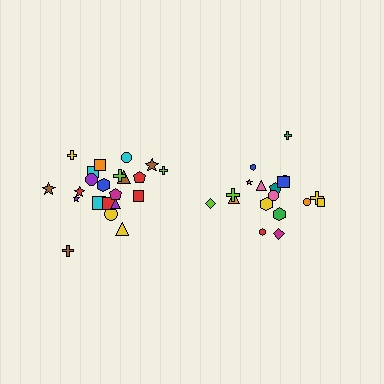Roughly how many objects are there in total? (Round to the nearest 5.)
Roughly 40 objects in total.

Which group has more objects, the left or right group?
The left group.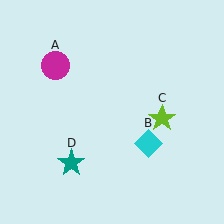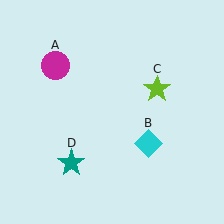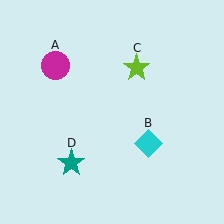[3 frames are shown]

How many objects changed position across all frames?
1 object changed position: lime star (object C).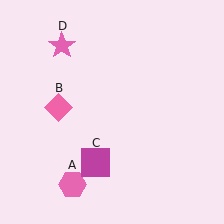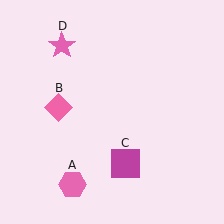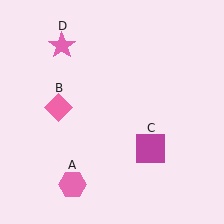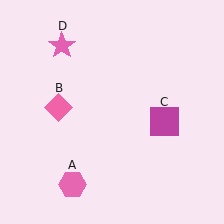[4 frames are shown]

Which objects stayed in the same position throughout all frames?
Pink hexagon (object A) and pink diamond (object B) and pink star (object D) remained stationary.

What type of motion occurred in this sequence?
The magenta square (object C) rotated counterclockwise around the center of the scene.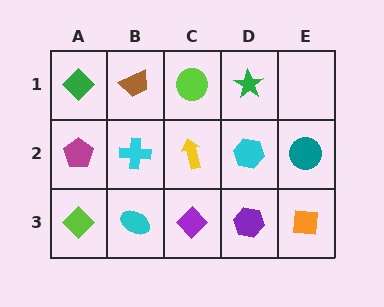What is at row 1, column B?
A brown trapezoid.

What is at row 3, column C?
A purple diamond.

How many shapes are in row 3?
5 shapes.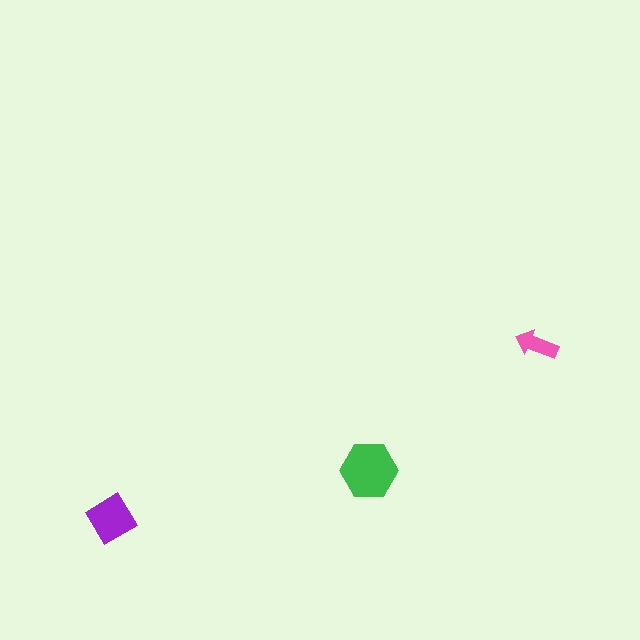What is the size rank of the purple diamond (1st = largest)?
2nd.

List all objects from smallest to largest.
The pink arrow, the purple diamond, the green hexagon.